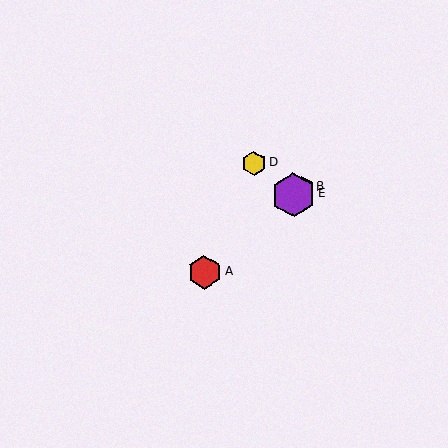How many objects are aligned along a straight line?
4 objects (A, B, C, E) are aligned along a straight line.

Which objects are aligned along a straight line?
Objects A, B, C, E are aligned along a straight line.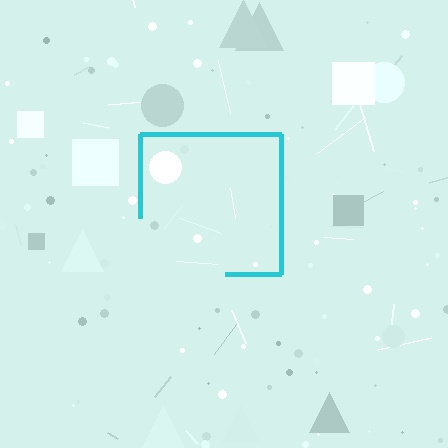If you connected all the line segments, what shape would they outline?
They would outline a square.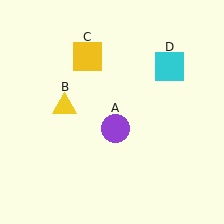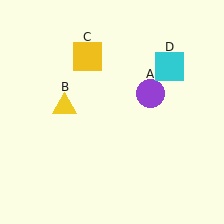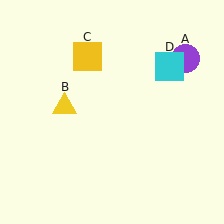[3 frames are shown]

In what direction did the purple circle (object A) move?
The purple circle (object A) moved up and to the right.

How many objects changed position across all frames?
1 object changed position: purple circle (object A).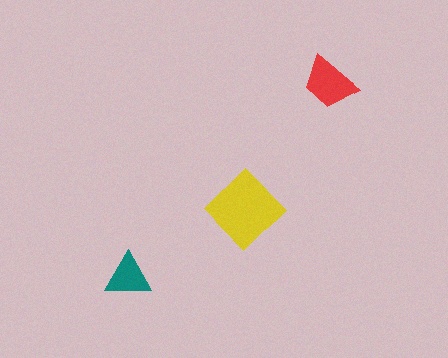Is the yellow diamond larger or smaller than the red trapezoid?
Larger.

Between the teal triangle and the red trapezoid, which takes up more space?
The red trapezoid.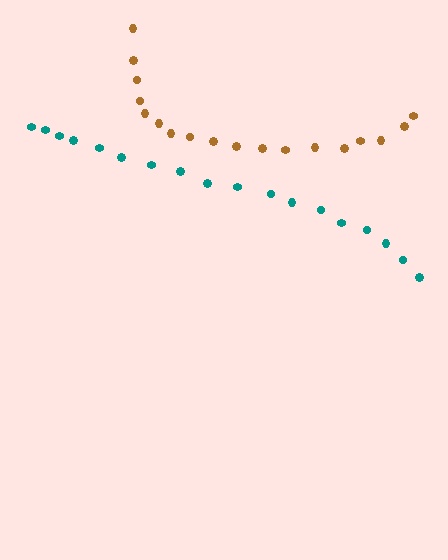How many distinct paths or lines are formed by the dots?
There are 2 distinct paths.